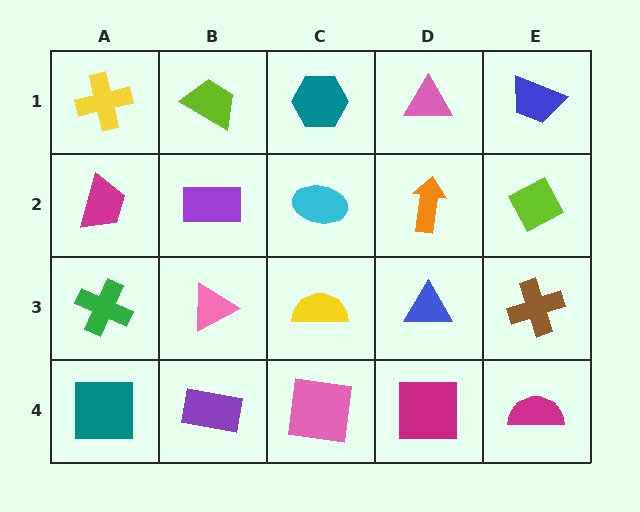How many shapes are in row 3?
5 shapes.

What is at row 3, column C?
A yellow semicircle.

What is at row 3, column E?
A brown cross.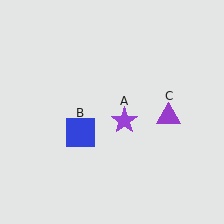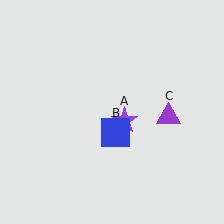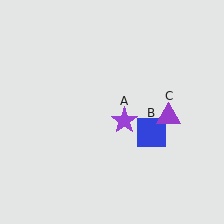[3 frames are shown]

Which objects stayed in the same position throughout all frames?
Purple star (object A) and purple triangle (object C) remained stationary.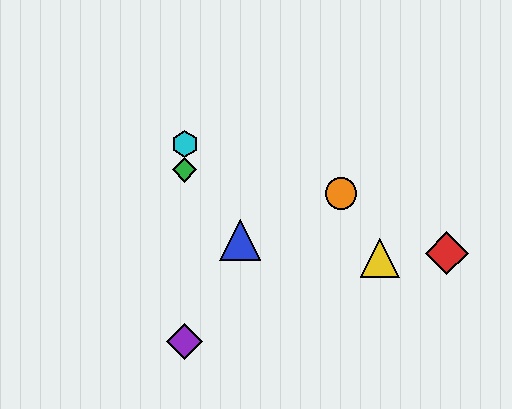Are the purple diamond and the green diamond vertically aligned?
Yes, both are at x≈185.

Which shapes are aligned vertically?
The green diamond, the purple diamond, the cyan hexagon are aligned vertically.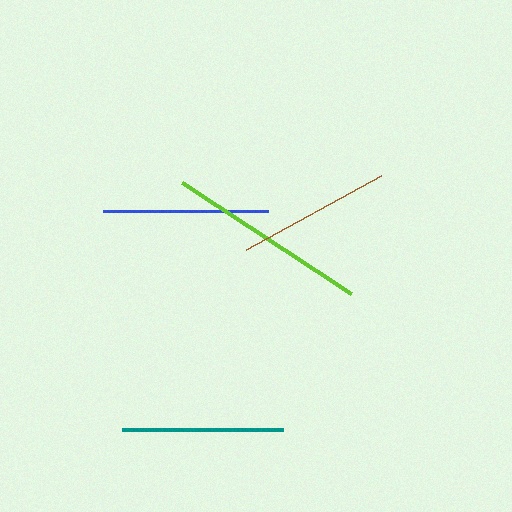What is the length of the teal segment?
The teal segment is approximately 161 pixels long.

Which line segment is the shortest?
The brown line is the shortest at approximately 154 pixels.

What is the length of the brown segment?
The brown segment is approximately 154 pixels long.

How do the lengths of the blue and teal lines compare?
The blue and teal lines are approximately the same length.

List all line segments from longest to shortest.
From longest to shortest: lime, blue, teal, brown.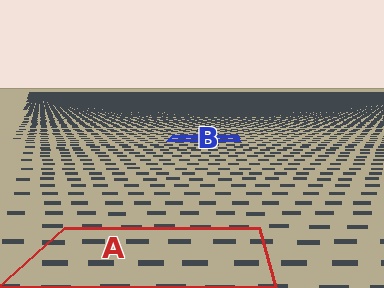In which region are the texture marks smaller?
The texture marks are smaller in region B, because it is farther away.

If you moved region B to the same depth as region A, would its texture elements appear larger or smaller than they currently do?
They would appear larger. At a closer depth, the same texture elements are projected at a bigger on-screen size.